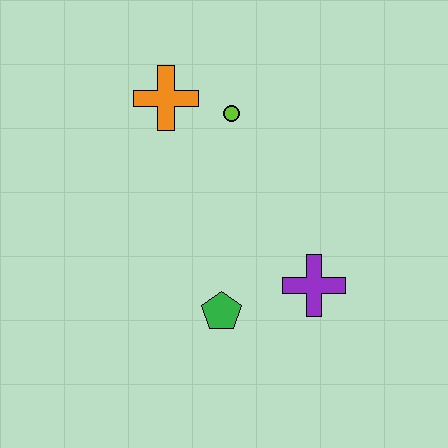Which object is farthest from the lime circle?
The green pentagon is farthest from the lime circle.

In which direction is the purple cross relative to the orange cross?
The purple cross is below the orange cross.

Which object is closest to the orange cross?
The lime circle is closest to the orange cross.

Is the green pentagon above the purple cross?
No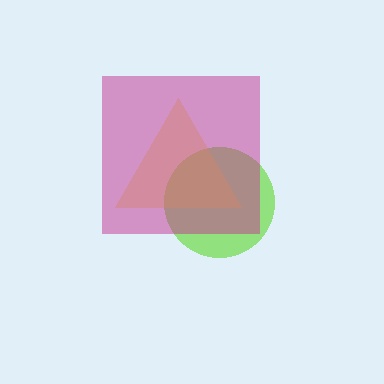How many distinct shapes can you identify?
There are 3 distinct shapes: a lime circle, a yellow triangle, a magenta square.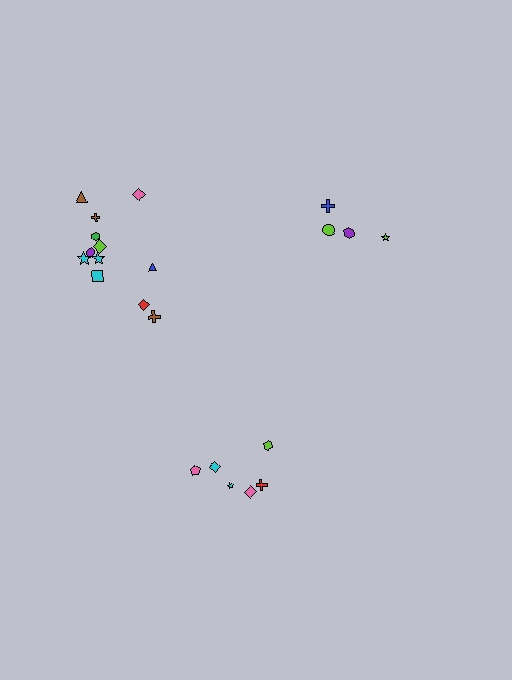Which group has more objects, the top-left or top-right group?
The top-left group.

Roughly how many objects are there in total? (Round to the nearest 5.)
Roughly 20 objects in total.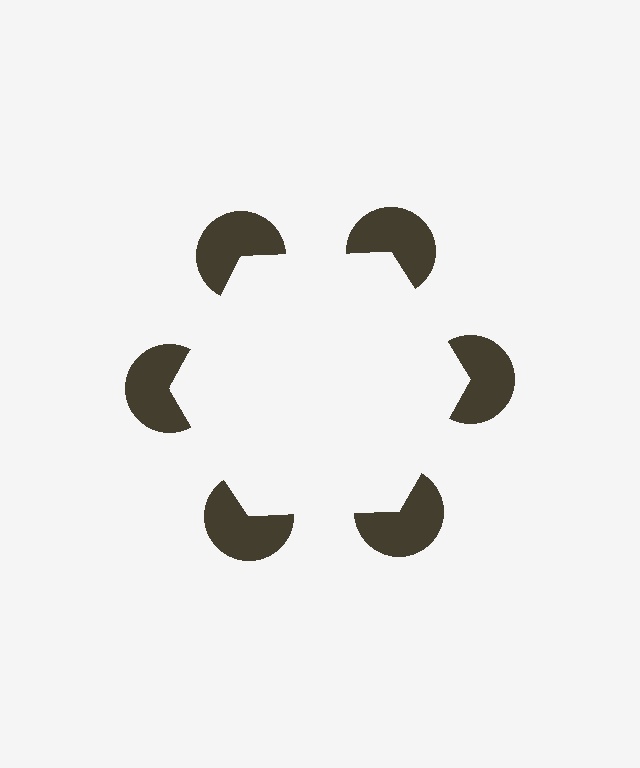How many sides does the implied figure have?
6 sides.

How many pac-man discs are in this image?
There are 6 — one at each vertex of the illusory hexagon.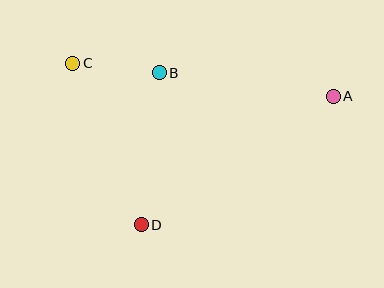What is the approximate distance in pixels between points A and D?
The distance between A and D is approximately 231 pixels.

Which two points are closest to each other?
Points B and C are closest to each other.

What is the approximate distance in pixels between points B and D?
The distance between B and D is approximately 153 pixels.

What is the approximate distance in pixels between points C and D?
The distance between C and D is approximately 176 pixels.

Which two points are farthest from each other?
Points A and C are farthest from each other.